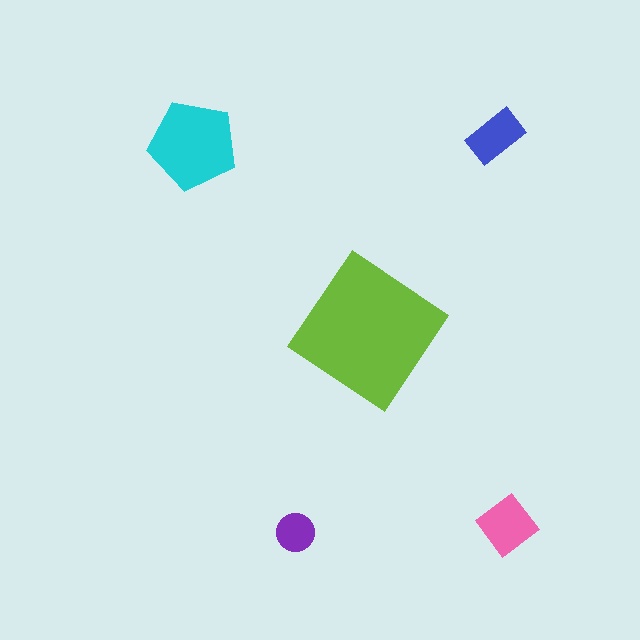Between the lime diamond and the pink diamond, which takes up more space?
The lime diamond.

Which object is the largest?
The lime diamond.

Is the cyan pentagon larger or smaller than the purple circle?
Larger.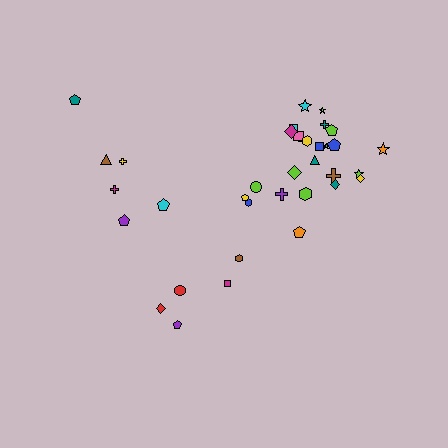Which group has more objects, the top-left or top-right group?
The top-right group.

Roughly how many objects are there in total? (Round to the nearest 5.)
Roughly 35 objects in total.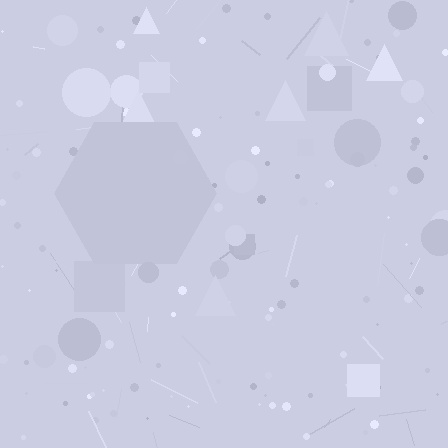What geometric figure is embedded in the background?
A hexagon is embedded in the background.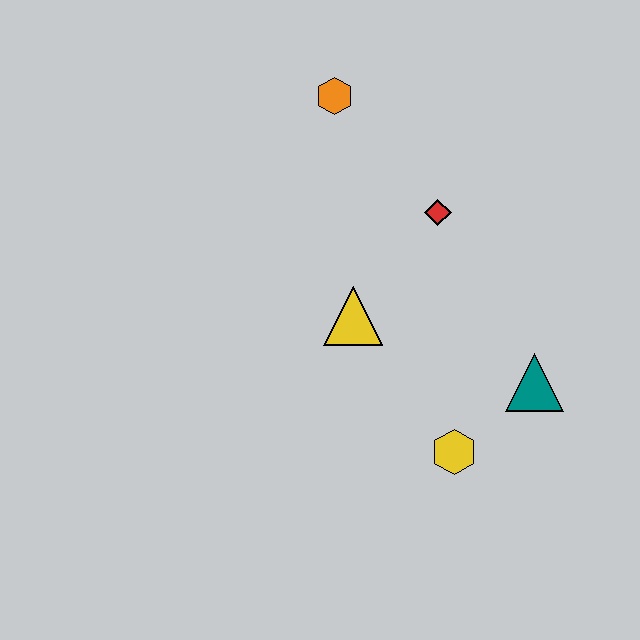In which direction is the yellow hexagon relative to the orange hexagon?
The yellow hexagon is below the orange hexagon.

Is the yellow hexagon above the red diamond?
No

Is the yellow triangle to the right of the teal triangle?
No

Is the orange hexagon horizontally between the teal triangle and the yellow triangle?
No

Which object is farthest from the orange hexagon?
The yellow hexagon is farthest from the orange hexagon.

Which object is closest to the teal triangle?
The yellow hexagon is closest to the teal triangle.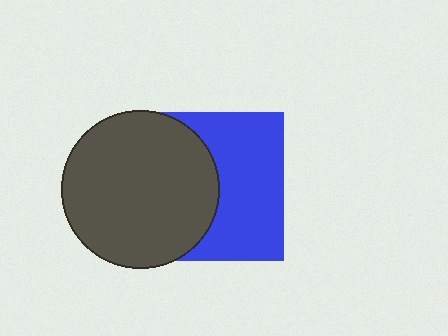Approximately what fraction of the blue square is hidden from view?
Roughly 47% of the blue square is hidden behind the dark gray circle.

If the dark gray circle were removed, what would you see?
You would see the complete blue square.